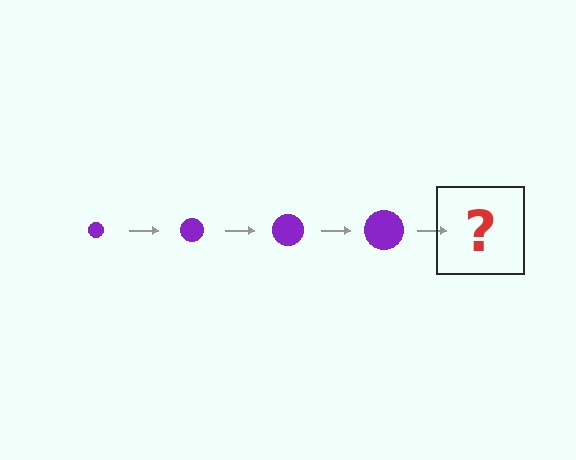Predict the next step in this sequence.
The next step is a purple circle, larger than the previous one.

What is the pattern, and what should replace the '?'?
The pattern is that the circle gets progressively larger each step. The '?' should be a purple circle, larger than the previous one.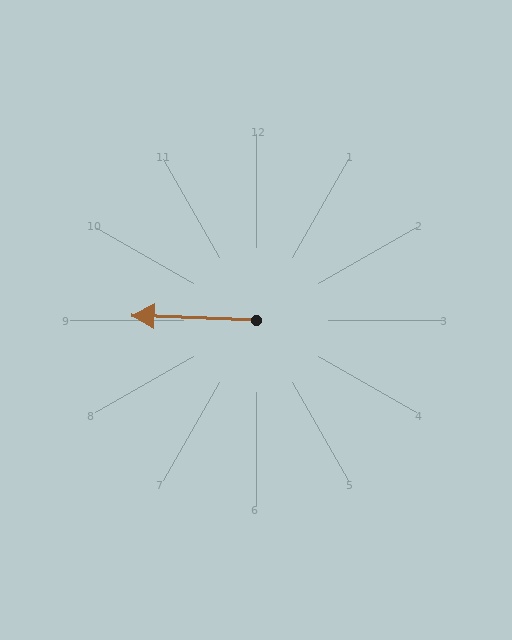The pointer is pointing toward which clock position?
Roughly 9 o'clock.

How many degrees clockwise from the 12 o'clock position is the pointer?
Approximately 272 degrees.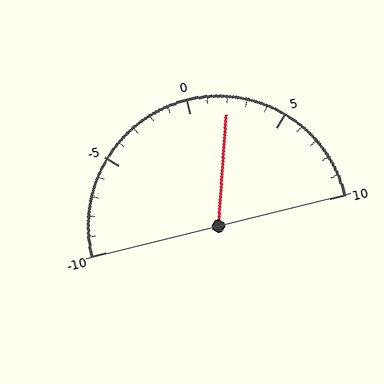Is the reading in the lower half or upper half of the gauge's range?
The reading is in the upper half of the range (-10 to 10).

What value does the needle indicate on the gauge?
The needle indicates approximately 2.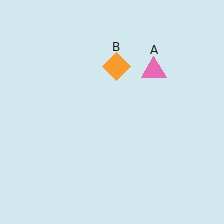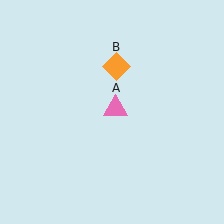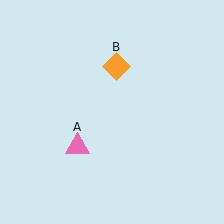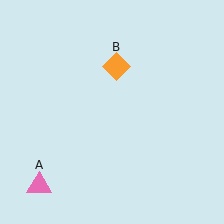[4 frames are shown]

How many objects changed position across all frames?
1 object changed position: pink triangle (object A).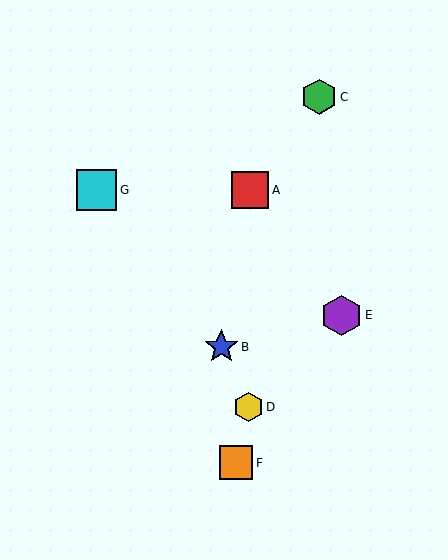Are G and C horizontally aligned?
No, G is at y≈190 and C is at y≈97.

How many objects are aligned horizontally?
2 objects (A, G) are aligned horizontally.